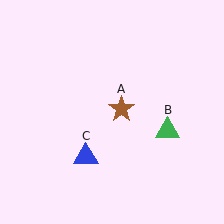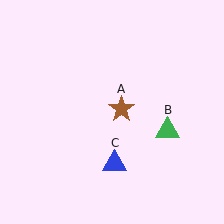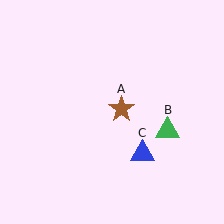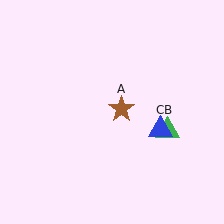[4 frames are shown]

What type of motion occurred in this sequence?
The blue triangle (object C) rotated counterclockwise around the center of the scene.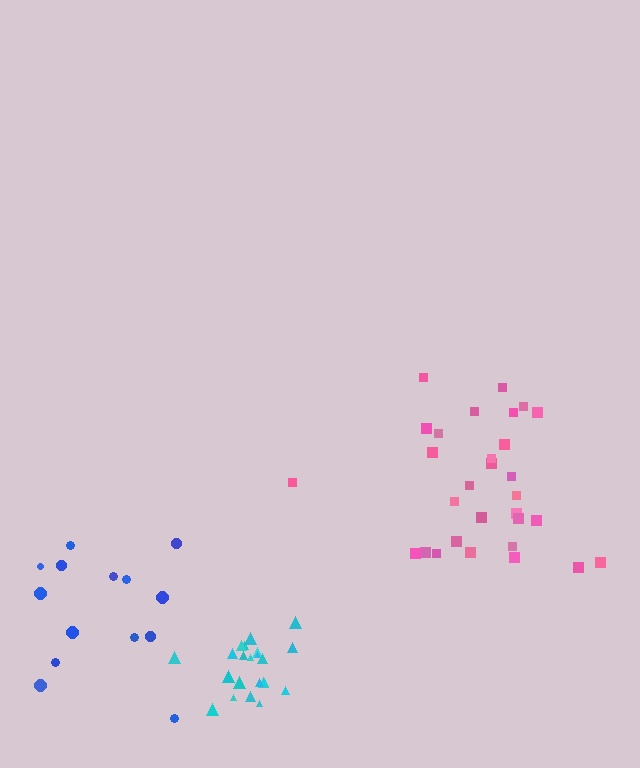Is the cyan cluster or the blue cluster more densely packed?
Cyan.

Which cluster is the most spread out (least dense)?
Blue.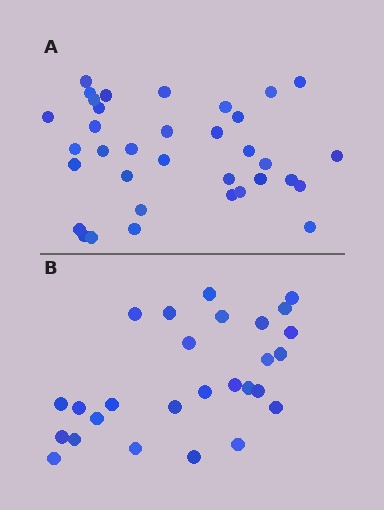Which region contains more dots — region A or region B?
Region A (the top region) has more dots.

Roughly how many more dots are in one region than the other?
Region A has roughly 8 or so more dots than region B.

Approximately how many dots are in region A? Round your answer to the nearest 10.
About 40 dots. (The exact count is 35, which rounds to 40.)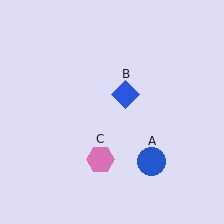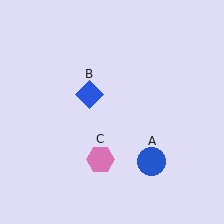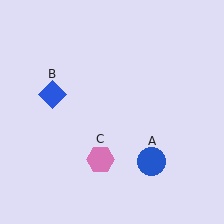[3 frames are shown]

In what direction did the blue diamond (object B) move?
The blue diamond (object B) moved left.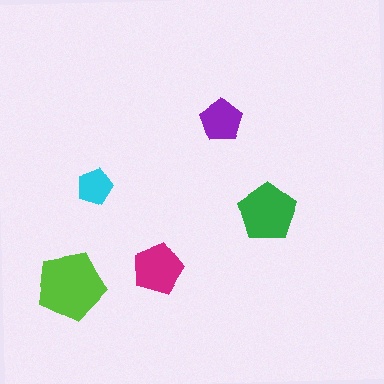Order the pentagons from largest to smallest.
the lime one, the green one, the magenta one, the purple one, the cyan one.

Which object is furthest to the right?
The green pentagon is rightmost.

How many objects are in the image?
There are 5 objects in the image.